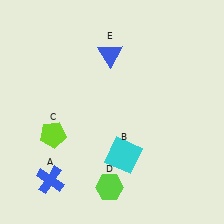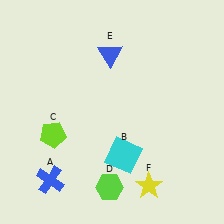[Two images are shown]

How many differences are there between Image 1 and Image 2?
There is 1 difference between the two images.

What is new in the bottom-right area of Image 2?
A yellow star (F) was added in the bottom-right area of Image 2.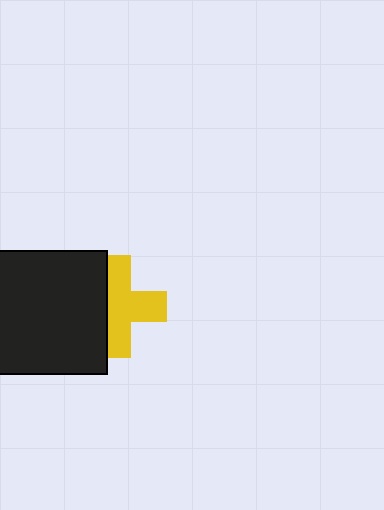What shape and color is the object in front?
The object in front is a black rectangle.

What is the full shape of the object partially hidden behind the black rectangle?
The partially hidden object is a yellow cross.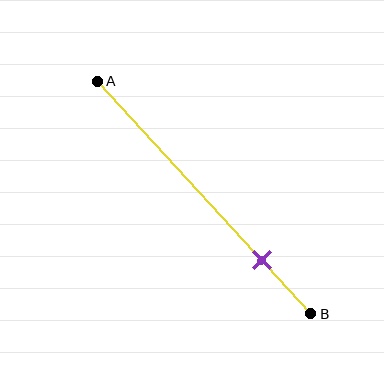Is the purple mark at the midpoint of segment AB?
No, the mark is at about 75% from A, not at the 50% midpoint.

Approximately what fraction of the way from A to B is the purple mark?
The purple mark is approximately 75% of the way from A to B.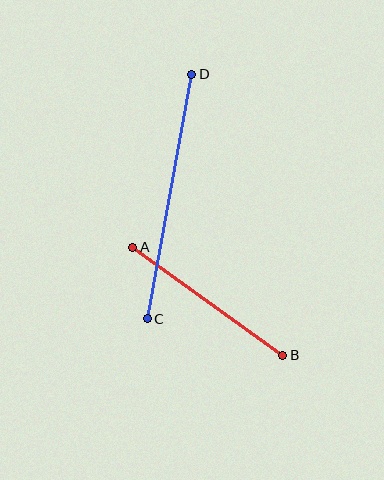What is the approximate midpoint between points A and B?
The midpoint is at approximately (208, 301) pixels.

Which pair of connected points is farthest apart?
Points C and D are farthest apart.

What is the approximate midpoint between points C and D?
The midpoint is at approximately (169, 196) pixels.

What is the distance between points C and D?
The distance is approximately 249 pixels.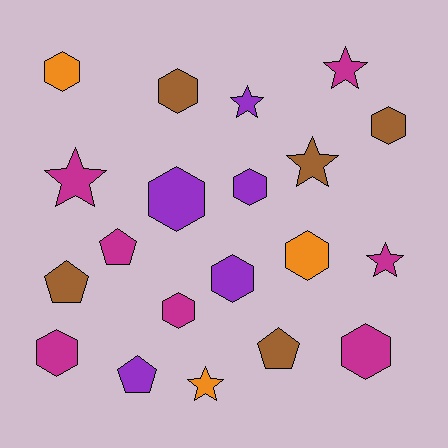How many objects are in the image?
There are 20 objects.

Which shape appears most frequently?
Hexagon, with 10 objects.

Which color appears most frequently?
Magenta, with 7 objects.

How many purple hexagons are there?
There are 3 purple hexagons.